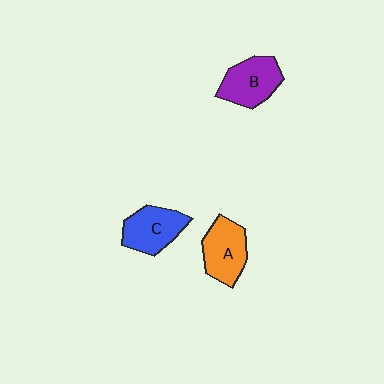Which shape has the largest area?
Shape A (orange).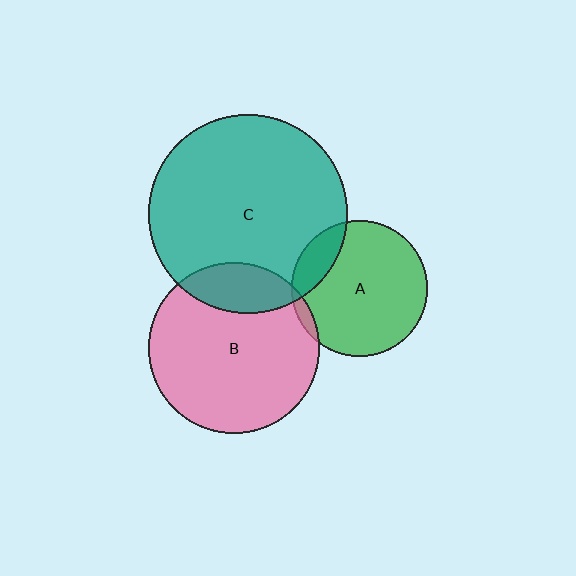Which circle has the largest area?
Circle C (teal).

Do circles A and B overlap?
Yes.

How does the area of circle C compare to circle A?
Approximately 2.1 times.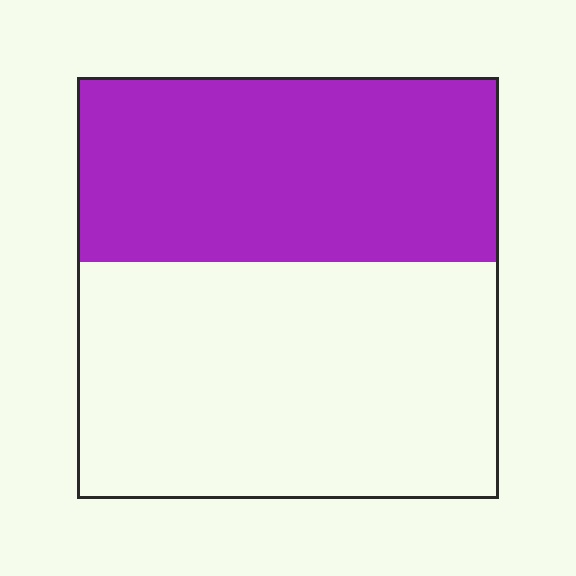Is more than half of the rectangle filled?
No.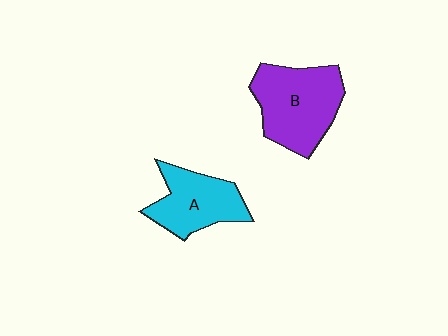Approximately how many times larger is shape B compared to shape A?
Approximately 1.3 times.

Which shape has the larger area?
Shape B (purple).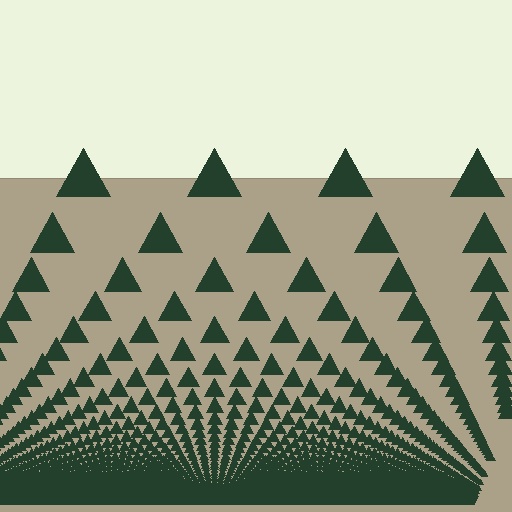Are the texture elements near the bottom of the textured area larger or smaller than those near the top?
Smaller. The gradient is inverted — elements near the bottom are smaller and denser.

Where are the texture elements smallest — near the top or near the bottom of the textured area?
Near the bottom.